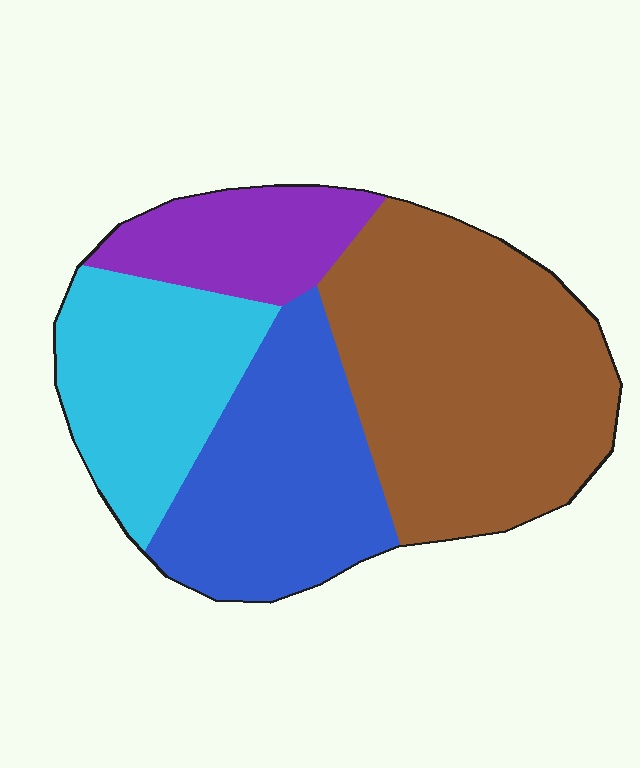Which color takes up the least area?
Purple, at roughly 15%.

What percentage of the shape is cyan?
Cyan takes up about one fifth (1/5) of the shape.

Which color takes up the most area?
Brown, at roughly 40%.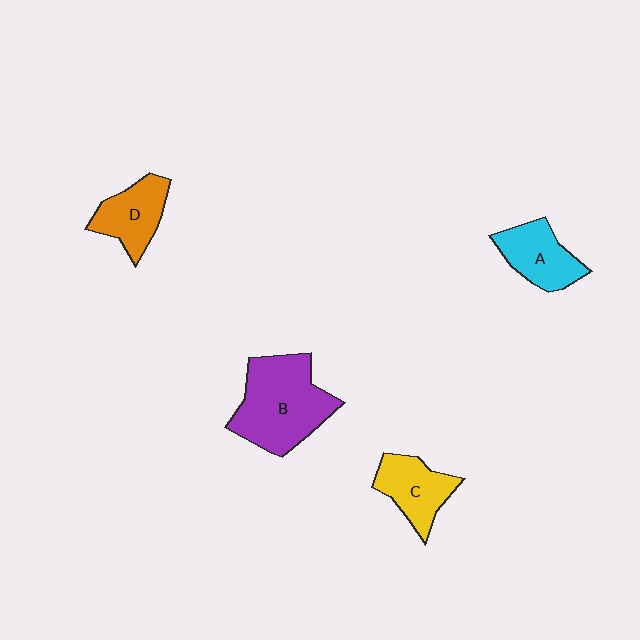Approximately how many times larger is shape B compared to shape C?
Approximately 1.8 times.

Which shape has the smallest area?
Shape D (orange).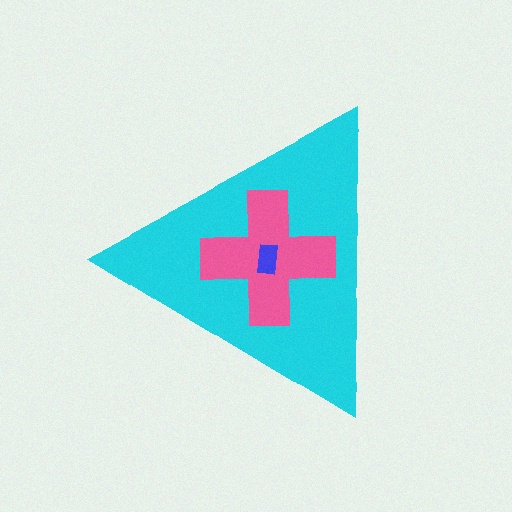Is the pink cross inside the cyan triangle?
Yes.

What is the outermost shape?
The cyan triangle.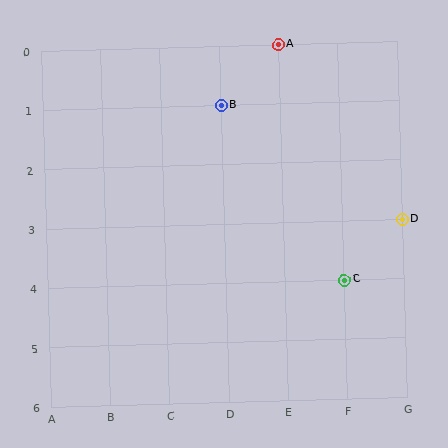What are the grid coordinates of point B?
Point B is at grid coordinates (D, 1).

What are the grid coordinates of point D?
Point D is at grid coordinates (G, 3).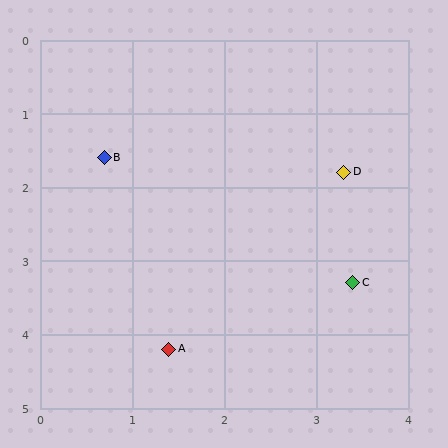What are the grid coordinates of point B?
Point B is at approximately (0.7, 1.6).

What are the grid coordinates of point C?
Point C is at approximately (3.4, 3.3).